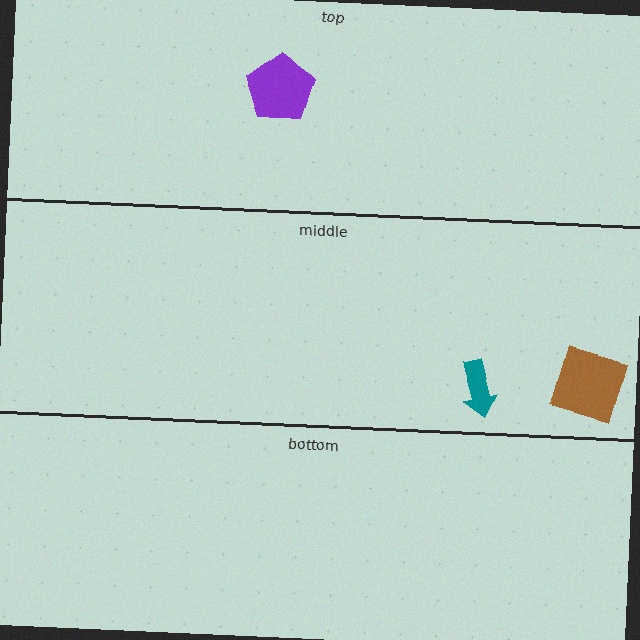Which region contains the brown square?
The middle region.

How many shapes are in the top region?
1.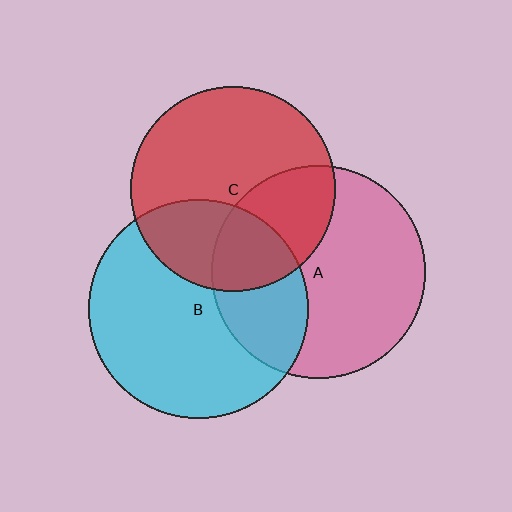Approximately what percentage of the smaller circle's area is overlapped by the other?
Approximately 35%.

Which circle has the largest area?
Circle B (cyan).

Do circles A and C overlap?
Yes.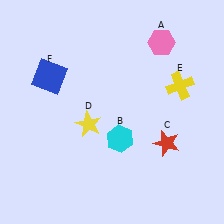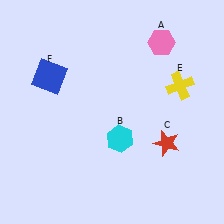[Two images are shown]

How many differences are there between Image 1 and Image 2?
There is 1 difference between the two images.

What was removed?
The yellow star (D) was removed in Image 2.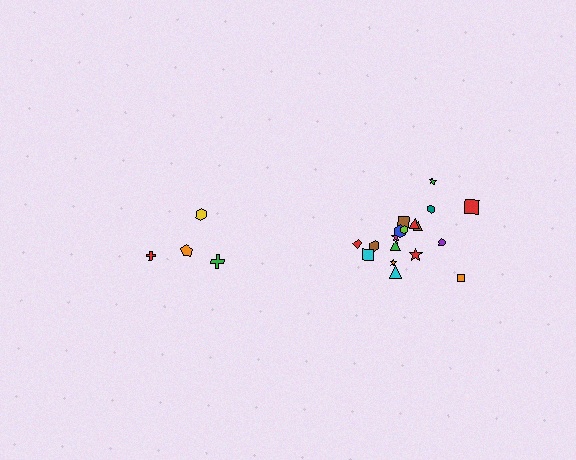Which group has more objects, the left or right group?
The right group.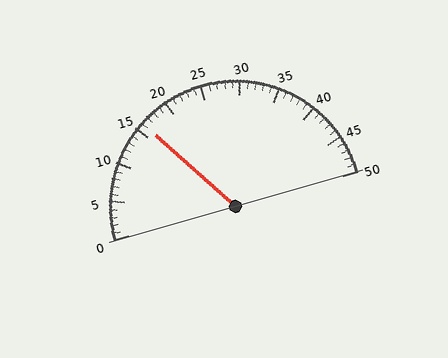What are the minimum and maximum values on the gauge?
The gauge ranges from 0 to 50.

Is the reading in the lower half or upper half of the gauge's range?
The reading is in the lower half of the range (0 to 50).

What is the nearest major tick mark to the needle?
The nearest major tick mark is 15.